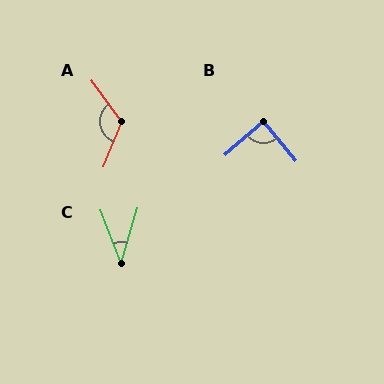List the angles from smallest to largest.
C (37°), B (89°), A (122°).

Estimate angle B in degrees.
Approximately 89 degrees.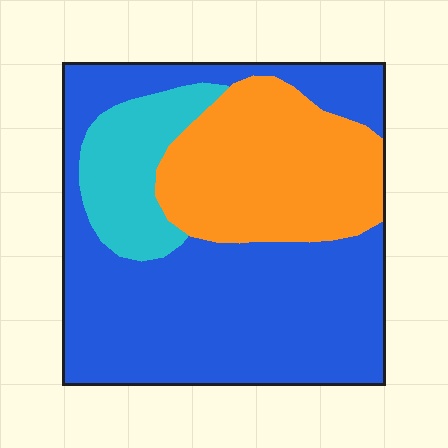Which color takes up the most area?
Blue, at roughly 60%.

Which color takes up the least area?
Cyan, at roughly 15%.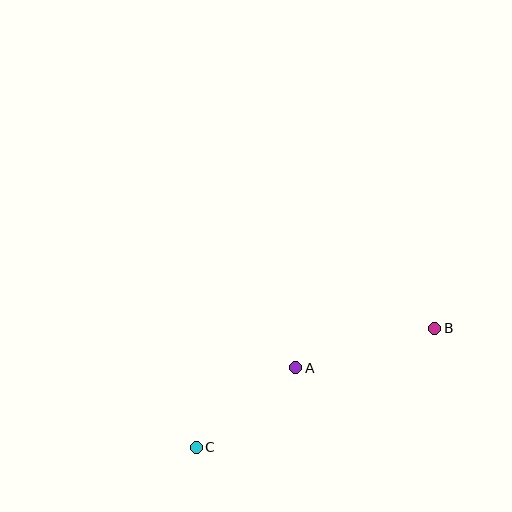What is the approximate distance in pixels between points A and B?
The distance between A and B is approximately 144 pixels.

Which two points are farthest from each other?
Points B and C are farthest from each other.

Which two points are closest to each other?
Points A and C are closest to each other.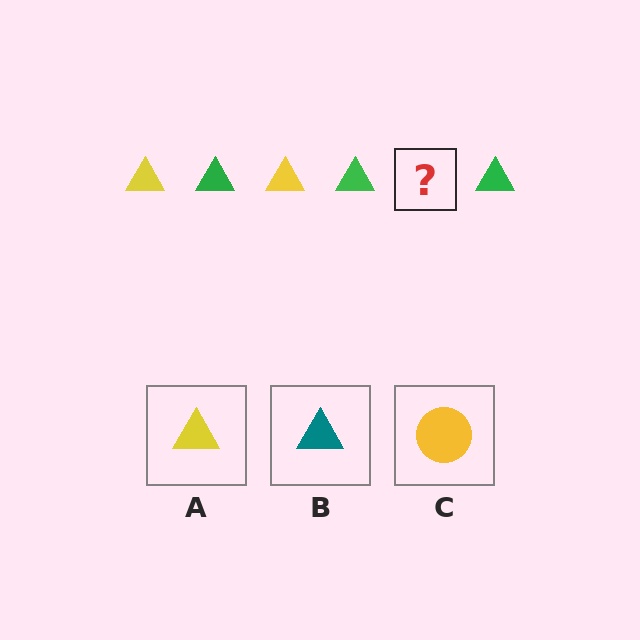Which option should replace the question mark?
Option A.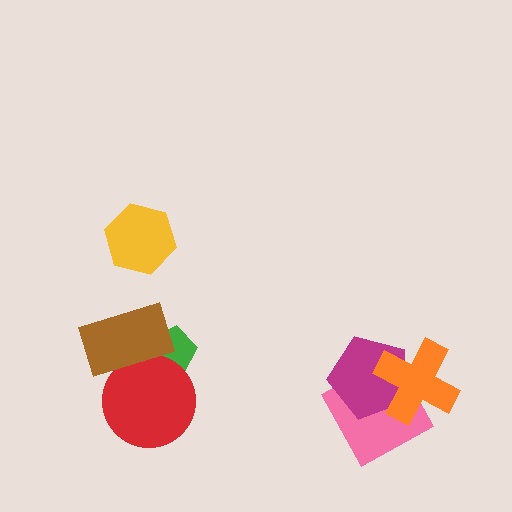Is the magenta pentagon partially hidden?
Yes, it is partially covered by another shape.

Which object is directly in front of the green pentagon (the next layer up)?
The red circle is directly in front of the green pentagon.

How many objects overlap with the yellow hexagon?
0 objects overlap with the yellow hexagon.